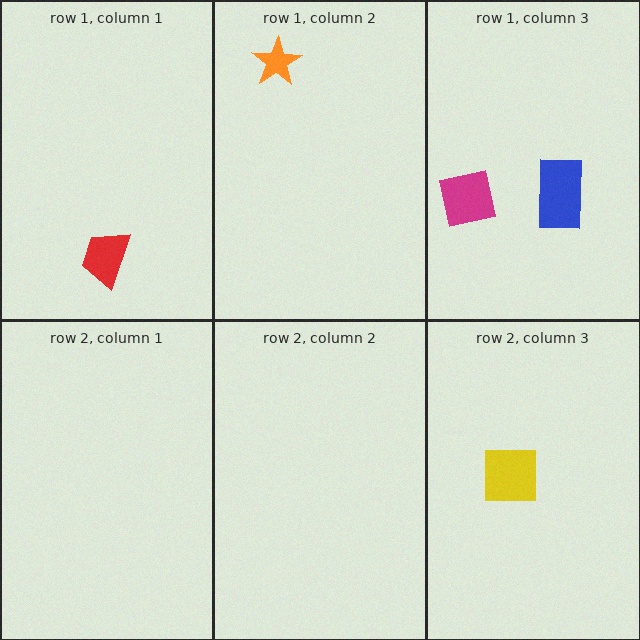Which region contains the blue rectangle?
The row 1, column 3 region.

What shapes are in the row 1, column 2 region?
The orange star.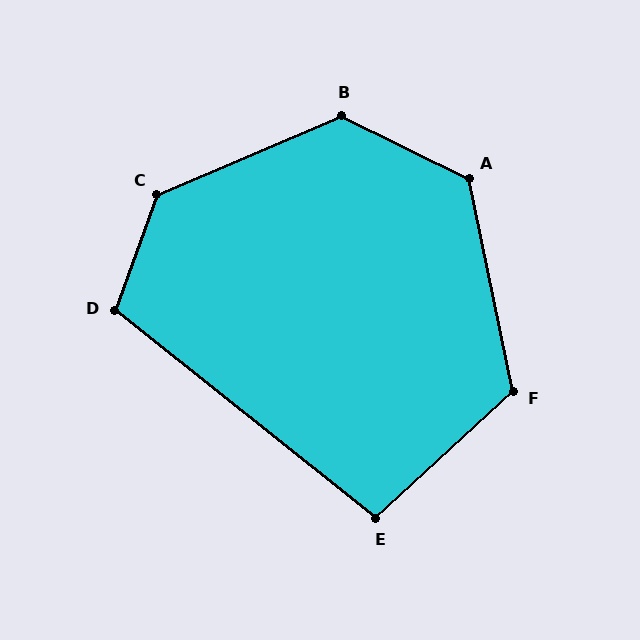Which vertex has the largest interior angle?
C, at approximately 133 degrees.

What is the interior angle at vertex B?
Approximately 130 degrees (obtuse).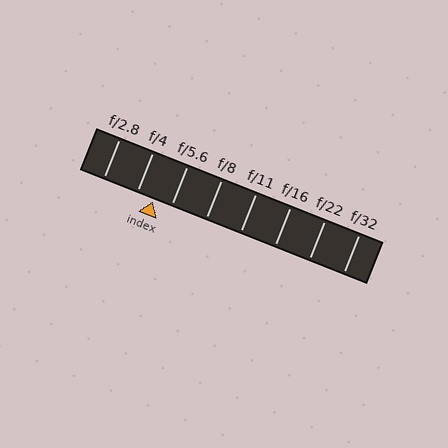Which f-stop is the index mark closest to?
The index mark is closest to f/4.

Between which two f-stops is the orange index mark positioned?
The index mark is between f/4 and f/5.6.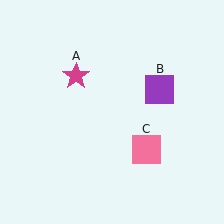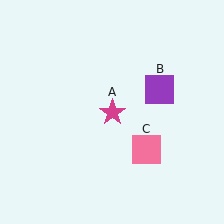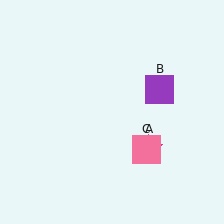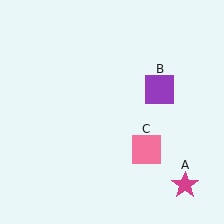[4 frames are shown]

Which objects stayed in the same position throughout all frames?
Purple square (object B) and pink square (object C) remained stationary.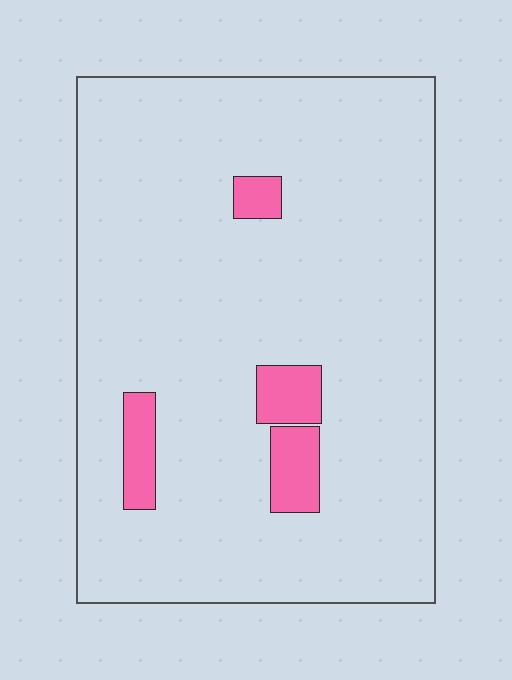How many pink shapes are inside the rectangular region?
4.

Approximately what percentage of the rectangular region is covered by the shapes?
Approximately 5%.